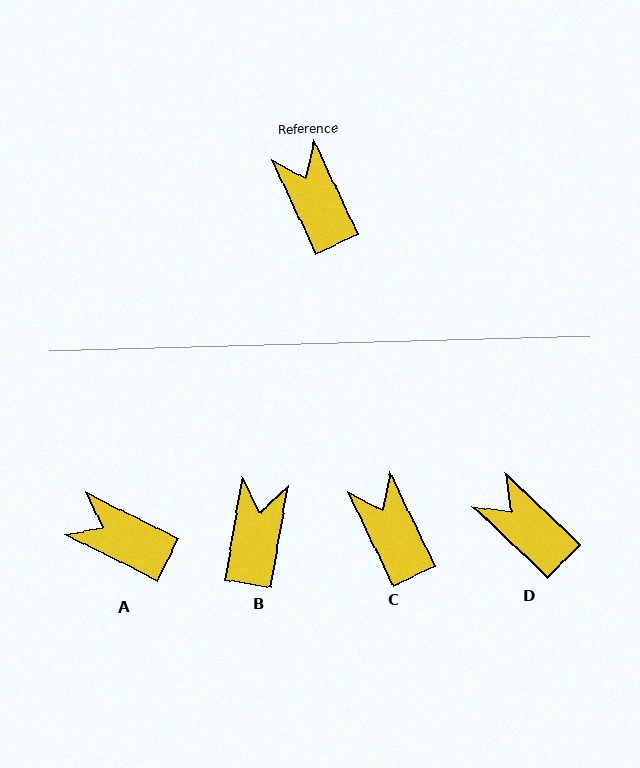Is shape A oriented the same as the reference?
No, it is off by about 38 degrees.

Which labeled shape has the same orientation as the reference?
C.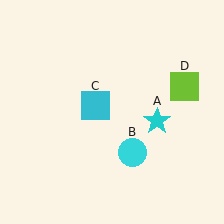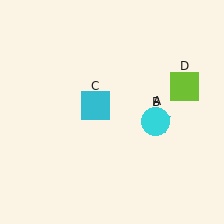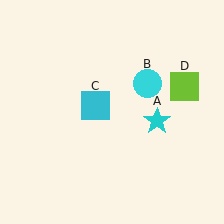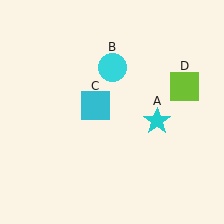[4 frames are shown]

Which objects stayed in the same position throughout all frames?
Cyan star (object A) and cyan square (object C) and lime square (object D) remained stationary.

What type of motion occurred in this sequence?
The cyan circle (object B) rotated counterclockwise around the center of the scene.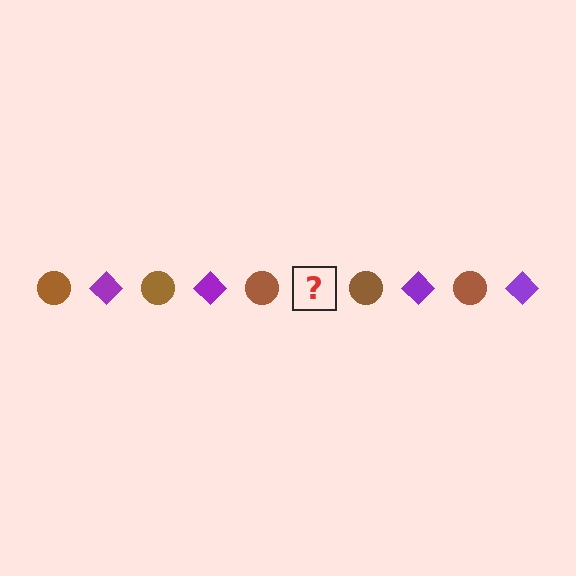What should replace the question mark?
The question mark should be replaced with a purple diamond.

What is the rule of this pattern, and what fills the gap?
The rule is that the pattern alternates between brown circle and purple diamond. The gap should be filled with a purple diamond.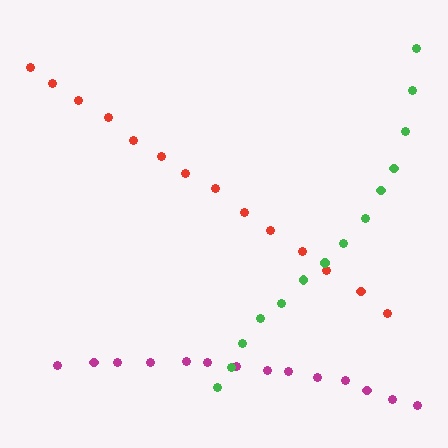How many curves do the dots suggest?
There are 3 distinct paths.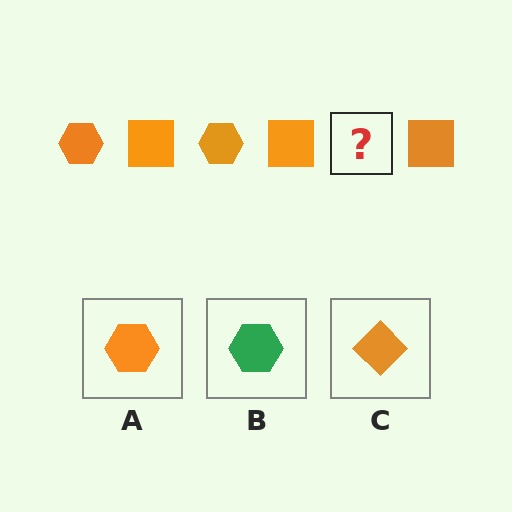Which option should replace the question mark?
Option A.